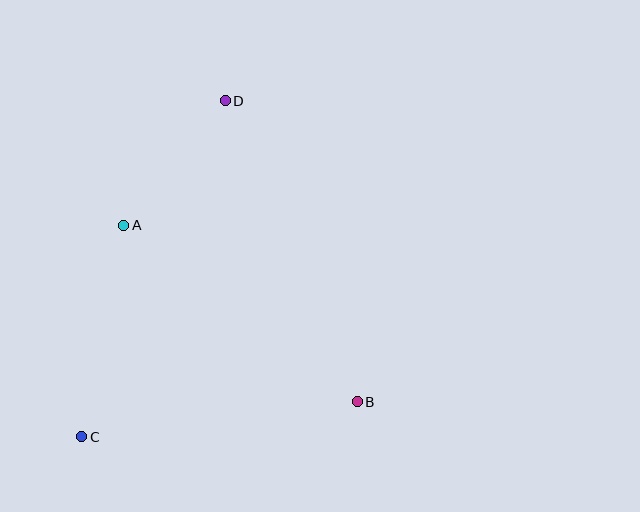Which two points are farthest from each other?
Points C and D are farthest from each other.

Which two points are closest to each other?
Points A and D are closest to each other.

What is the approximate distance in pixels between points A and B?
The distance between A and B is approximately 293 pixels.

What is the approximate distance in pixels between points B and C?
The distance between B and C is approximately 278 pixels.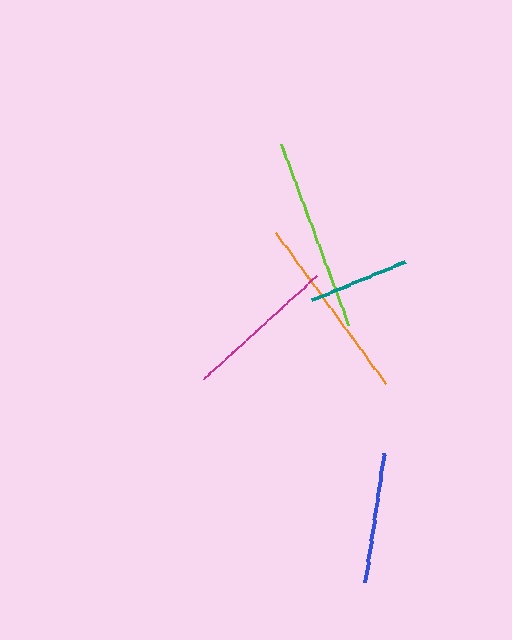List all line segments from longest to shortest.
From longest to shortest: lime, orange, magenta, blue, teal.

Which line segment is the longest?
The lime line is the longest at approximately 193 pixels.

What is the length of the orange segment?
The orange segment is approximately 187 pixels long.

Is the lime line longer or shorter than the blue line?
The lime line is longer than the blue line.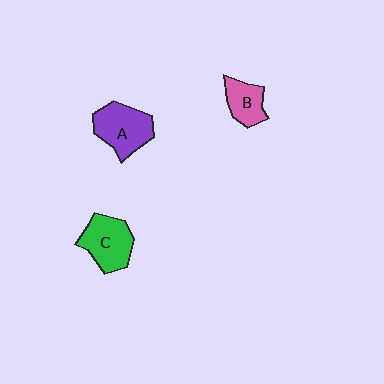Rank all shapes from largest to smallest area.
From largest to smallest: A (purple), C (green), B (pink).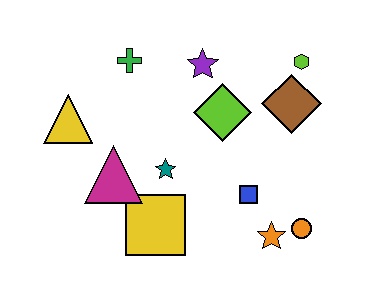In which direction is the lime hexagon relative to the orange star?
The lime hexagon is above the orange star.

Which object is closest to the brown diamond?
The lime hexagon is closest to the brown diamond.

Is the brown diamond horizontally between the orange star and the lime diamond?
No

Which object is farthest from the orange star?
The yellow triangle is farthest from the orange star.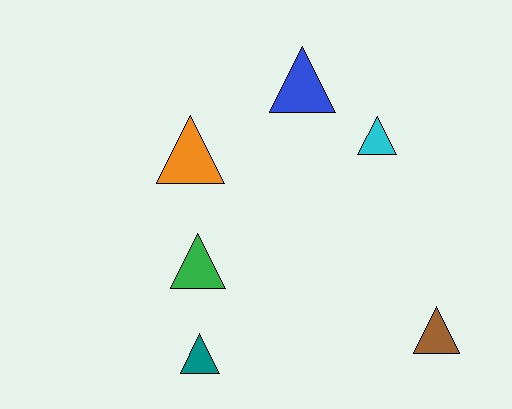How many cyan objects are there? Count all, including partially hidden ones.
There is 1 cyan object.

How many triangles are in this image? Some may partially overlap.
There are 6 triangles.